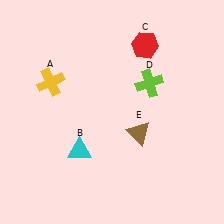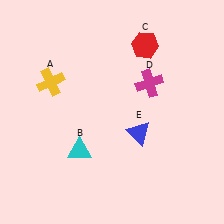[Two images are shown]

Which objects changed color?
D changed from lime to magenta. E changed from brown to blue.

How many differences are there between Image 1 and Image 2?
There are 2 differences between the two images.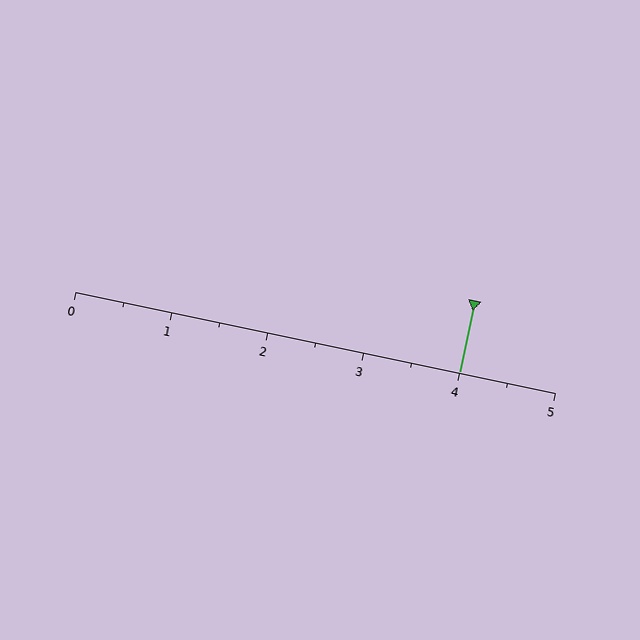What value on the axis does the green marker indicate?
The marker indicates approximately 4.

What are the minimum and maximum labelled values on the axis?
The axis runs from 0 to 5.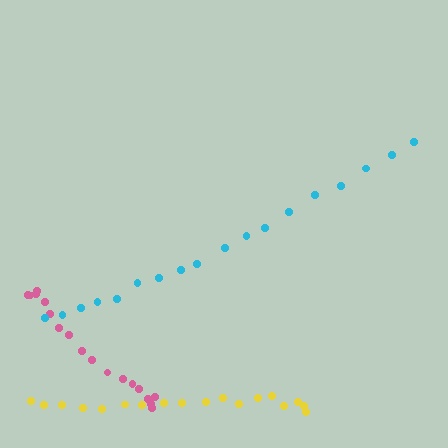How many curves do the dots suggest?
There are 3 distinct paths.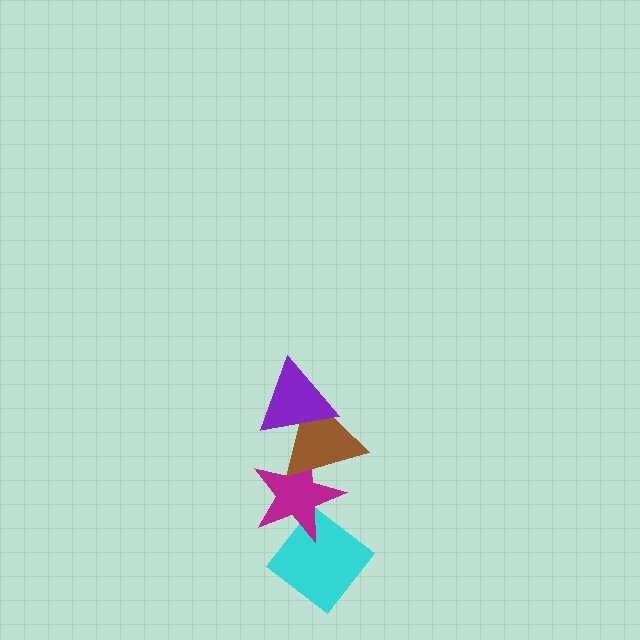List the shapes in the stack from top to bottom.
From top to bottom: the purple triangle, the brown triangle, the magenta star, the cyan diamond.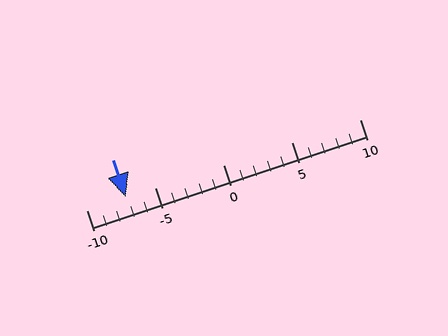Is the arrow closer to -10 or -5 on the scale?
The arrow is closer to -5.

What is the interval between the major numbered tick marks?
The major tick marks are spaced 5 units apart.